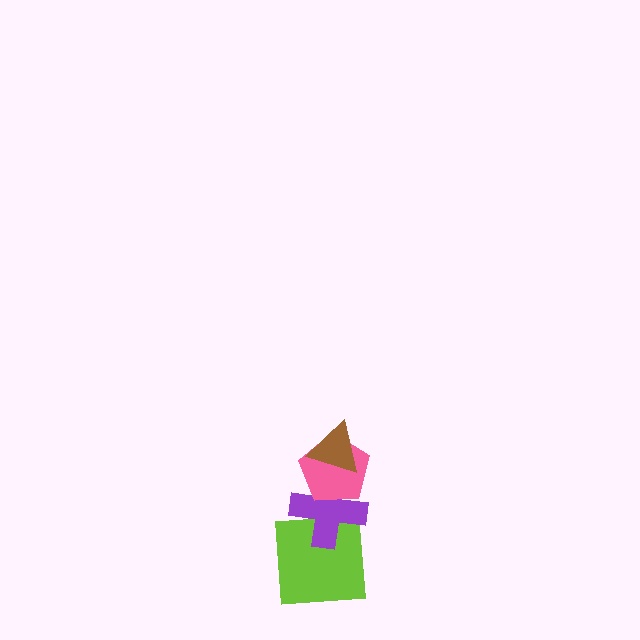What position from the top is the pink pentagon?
The pink pentagon is 2nd from the top.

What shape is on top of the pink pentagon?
The brown triangle is on top of the pink pentagon.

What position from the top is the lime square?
The lime square is 4th from the top.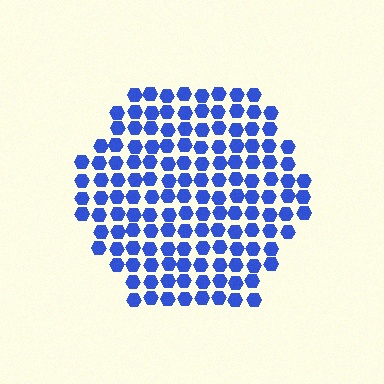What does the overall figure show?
The overall figure shows a hexagon.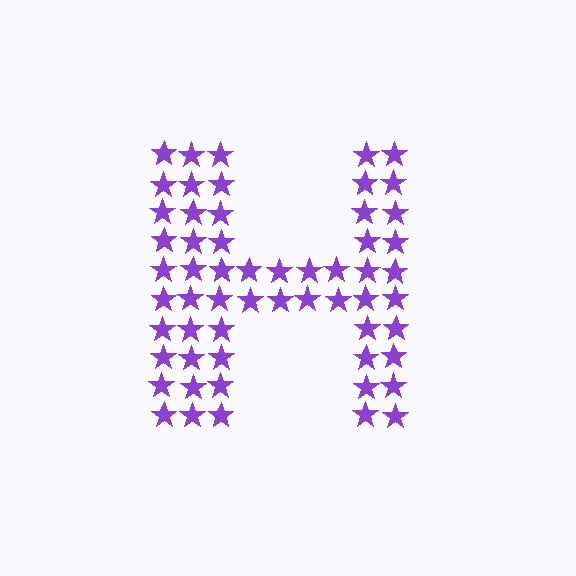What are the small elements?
The small elements are stars.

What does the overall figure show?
The overall figure shows the letter H.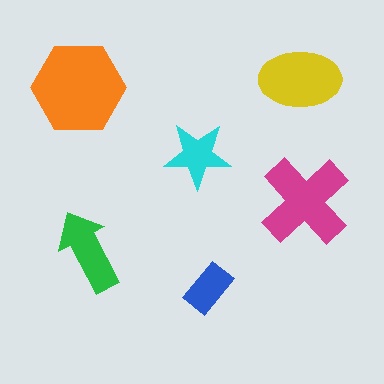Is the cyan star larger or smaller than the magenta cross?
Smaller.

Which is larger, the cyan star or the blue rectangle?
The cyan star.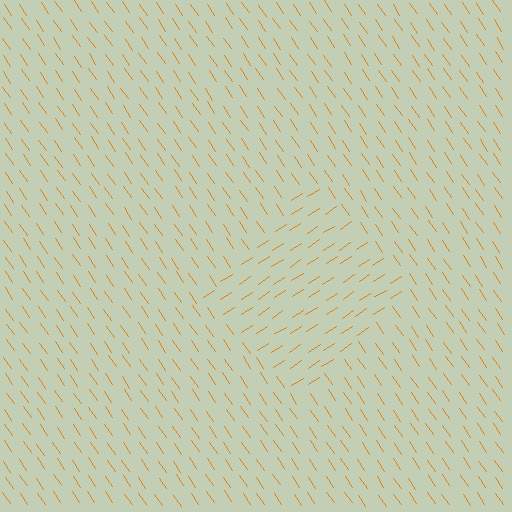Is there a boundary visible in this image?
Yes, there is a texture boundary formed by a change in line orientation.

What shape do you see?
I see a diamond.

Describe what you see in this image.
The image is filled with small orange line segments. A diamond region in the image has lines oriented differently from the surrounding lines, creating a visible texture boundary.